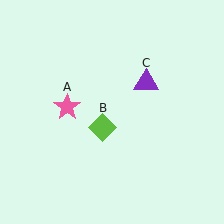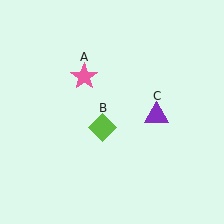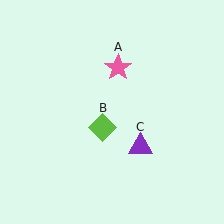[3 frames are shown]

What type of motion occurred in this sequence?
The pink star (object A), purple triangle (object C) rotated clockwise around the center of the scene.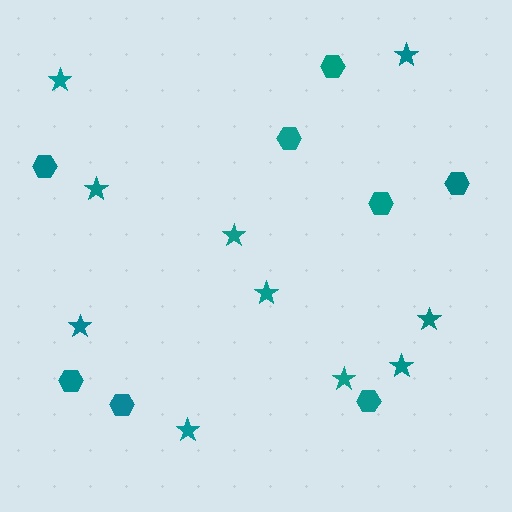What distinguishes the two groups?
There are 2 groups: one group of stars (10) and one group of hexagons (8).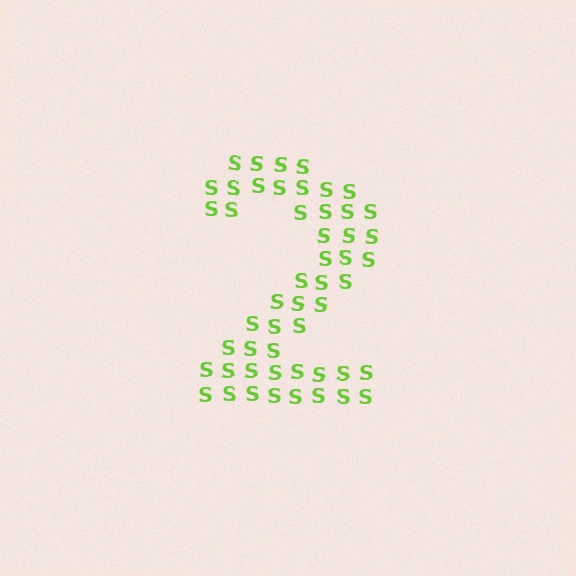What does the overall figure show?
The overall figure shows the digit 2.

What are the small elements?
The small elements are letter S's.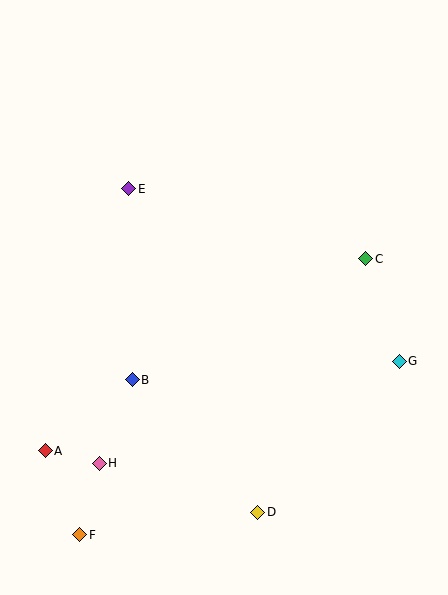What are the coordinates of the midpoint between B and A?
The midpoint between B and A is at (89, 415).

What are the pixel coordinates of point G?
Point G is at (399, 361).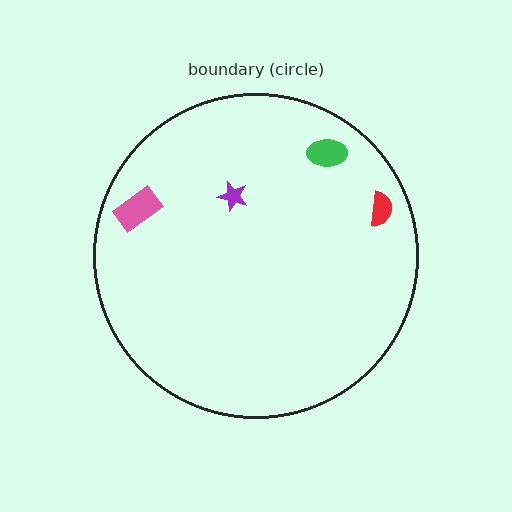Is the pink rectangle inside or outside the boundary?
Inside.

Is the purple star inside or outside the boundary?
Inside.